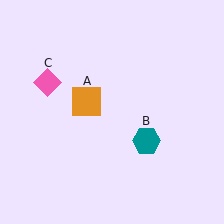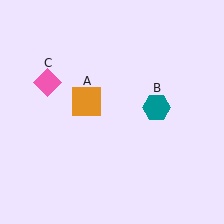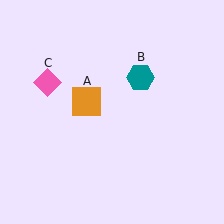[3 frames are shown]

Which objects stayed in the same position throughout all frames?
Orange square (object A) and pink diamond (object C) remained stationary.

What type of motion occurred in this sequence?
The teal hexagon (object B) rotated counterclockwise around the center of the scene.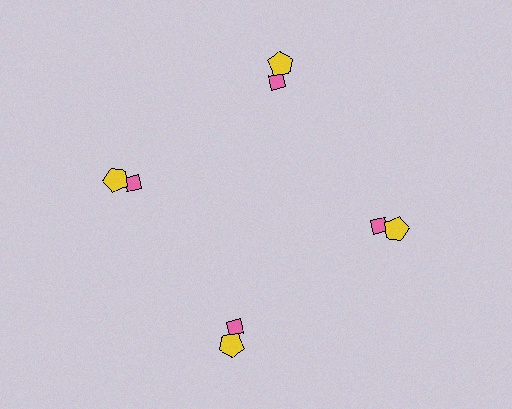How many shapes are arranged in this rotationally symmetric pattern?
There are 8 shapes, arranged in 4 groups of 2.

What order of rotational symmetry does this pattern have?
This pattern has 4-fold rotational symmetry.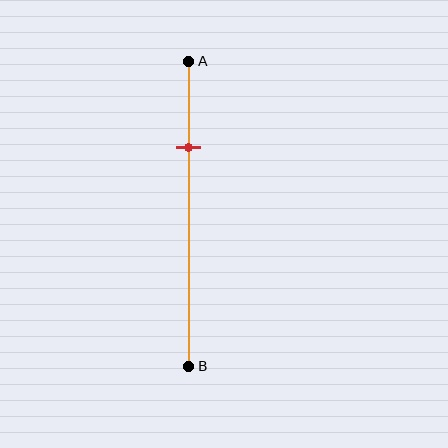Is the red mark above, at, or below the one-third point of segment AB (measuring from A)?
The red mark is above the one-third point of segment AB.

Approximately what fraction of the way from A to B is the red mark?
The red mark is approximately 30% of the way from A to B.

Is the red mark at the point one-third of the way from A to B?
No, the mark is at about 30% from A, not at the 33% one-third point.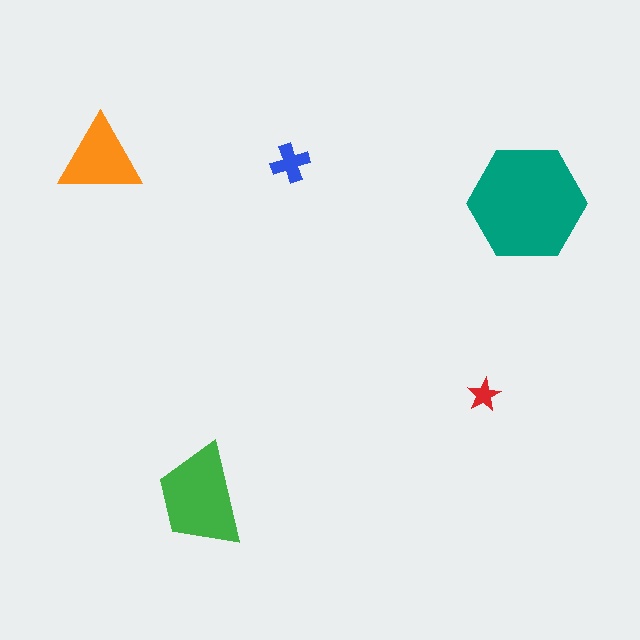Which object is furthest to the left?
The orange triangle is leftmost.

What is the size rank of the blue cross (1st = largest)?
4th.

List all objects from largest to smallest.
The teal hexagon, the green trapezoid, the orange triangle, the blue cross, the red star.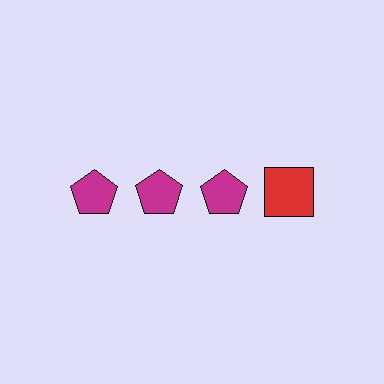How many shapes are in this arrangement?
There are 4 shapes arranged in a grid pattern.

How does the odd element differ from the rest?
It differs in both color (red instead of magenta) and shape (square instead of pentagon).